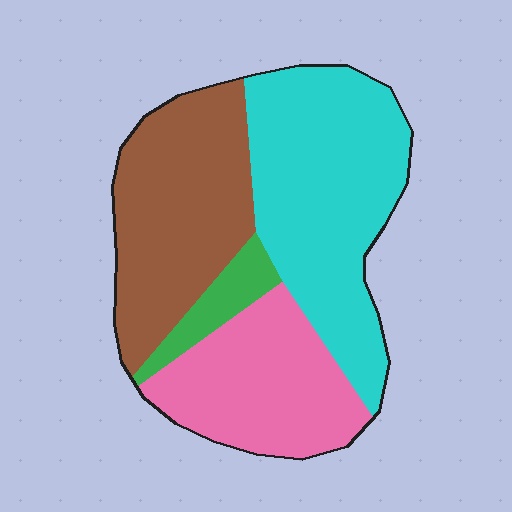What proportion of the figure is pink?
Pink takes up between a sixth and a third of the figure.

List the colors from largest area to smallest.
From largest to smallest: cyan, brown, pink, green.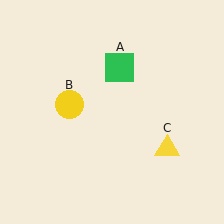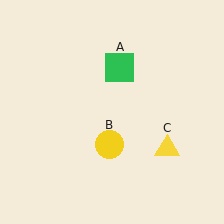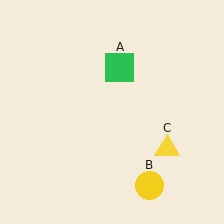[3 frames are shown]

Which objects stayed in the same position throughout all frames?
Green square (object A) and yellow triangle (object C) remained stationary.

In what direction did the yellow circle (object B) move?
The yellow circle (object B) moved down and to the right.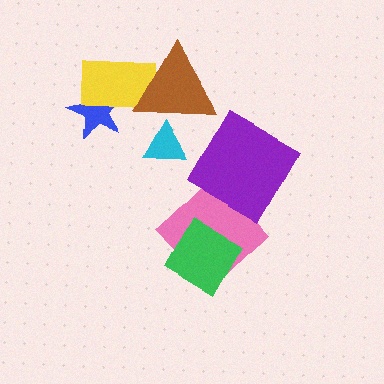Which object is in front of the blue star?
The yellow rectangle is in front of the blue star.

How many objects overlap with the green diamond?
1 object overlaps with the green diamond.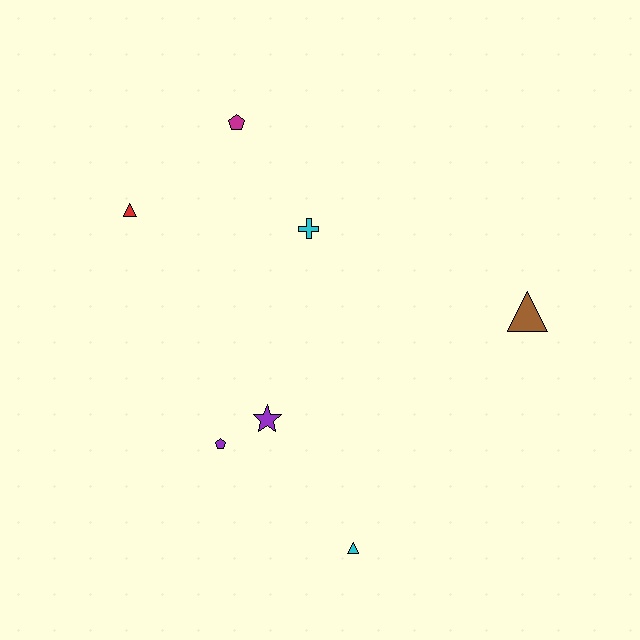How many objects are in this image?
There are 7 objects.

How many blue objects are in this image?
There are no blue objects.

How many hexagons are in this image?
There are no hexagons.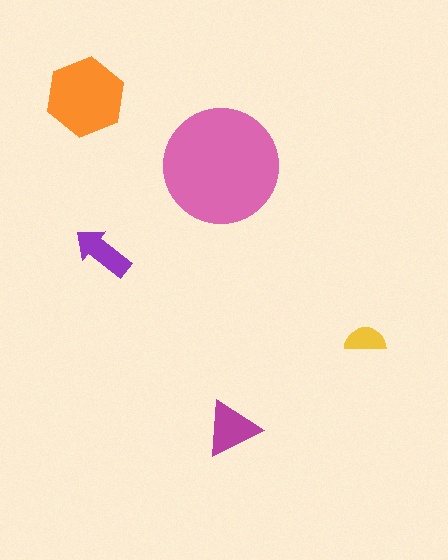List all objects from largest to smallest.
The pink circle, the orange hexagon, the magenta triangle, the purple arrow, the yellow semicircle.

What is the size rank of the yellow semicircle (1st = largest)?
5th.